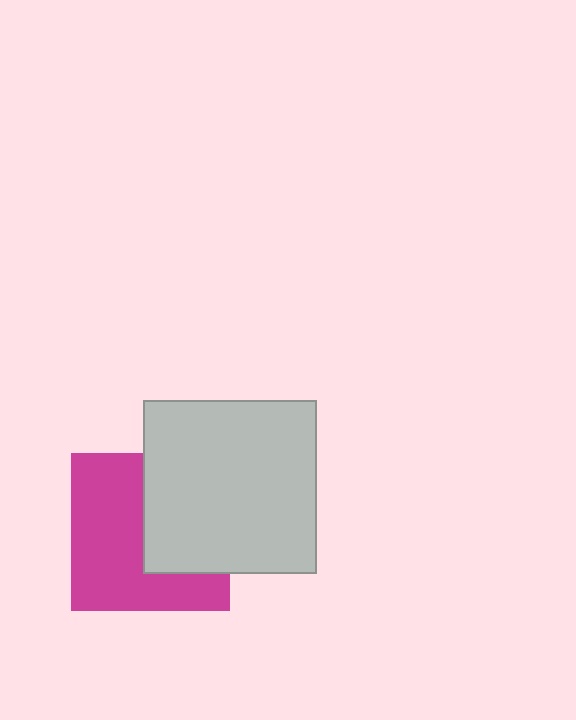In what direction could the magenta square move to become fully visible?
The magenta square could move left. That would shift it out from behind the light gray square entirely.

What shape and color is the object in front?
The object in front is a light gray square.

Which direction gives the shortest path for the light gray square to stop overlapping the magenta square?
Moving right gives the shortest separation.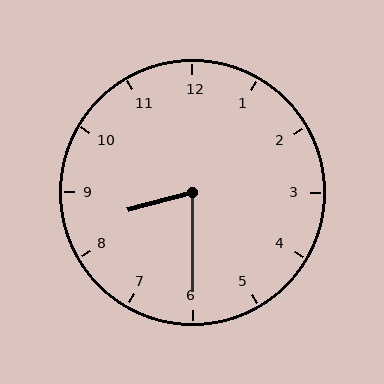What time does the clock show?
8:30.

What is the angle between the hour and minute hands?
Approximately 75 degrees.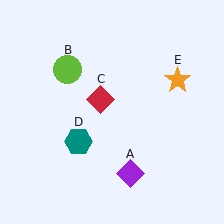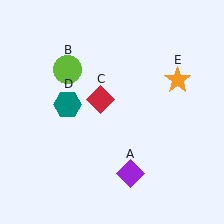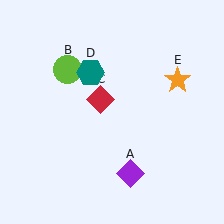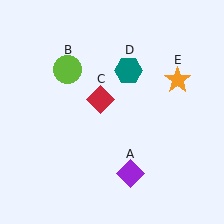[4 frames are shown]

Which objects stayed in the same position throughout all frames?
Purple diamond (object A) and lime circle (object B) and red diamond (object C) and orange star (object E) remained stationary.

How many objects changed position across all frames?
1 object changed position: teal hexagon (object D).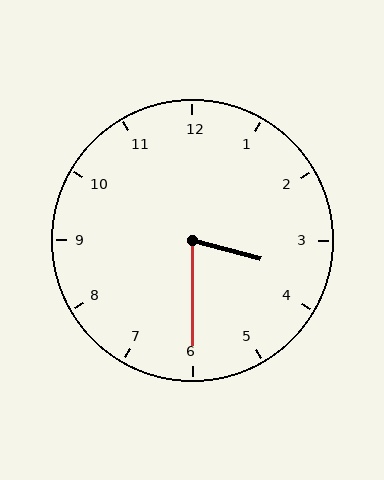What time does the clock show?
3:30.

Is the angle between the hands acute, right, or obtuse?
It is acute.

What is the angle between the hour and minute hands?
Approximately 75 degrees.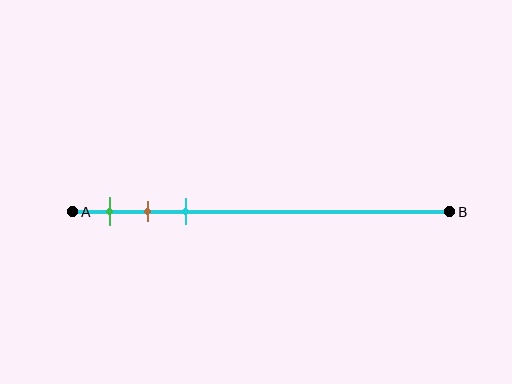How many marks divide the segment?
There are 3 marks dividing the segment.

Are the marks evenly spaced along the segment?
Yes, the marks are approximately evenly spaced.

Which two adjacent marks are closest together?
The brown and cyan marks are the closest adjacent pair.